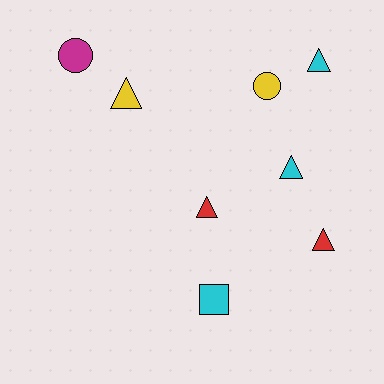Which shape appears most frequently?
Triangle, with 5 objects.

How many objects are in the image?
There are 8 objects.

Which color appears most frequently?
Cyan, with 3 objects.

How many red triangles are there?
There are 2 red triangles.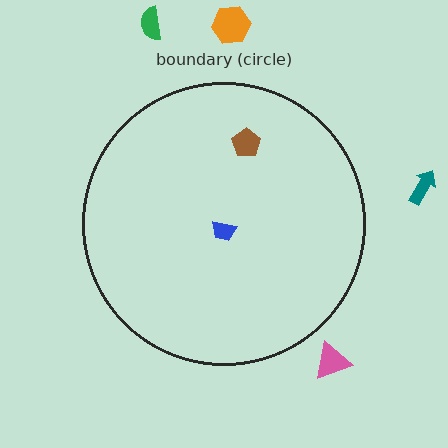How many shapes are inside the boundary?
2 inside, 4 outside.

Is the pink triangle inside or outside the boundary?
Outside.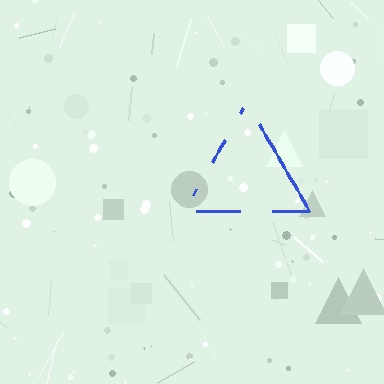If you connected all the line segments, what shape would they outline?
They would outline a triangle.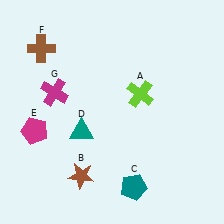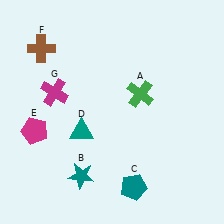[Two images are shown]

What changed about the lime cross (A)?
In Image 1, A is lime. In Image 2, it changed to green.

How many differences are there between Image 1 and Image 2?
There are 2 differences between the two images.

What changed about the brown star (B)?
In Image 1, B is brown. In Image 2, it changed to teal.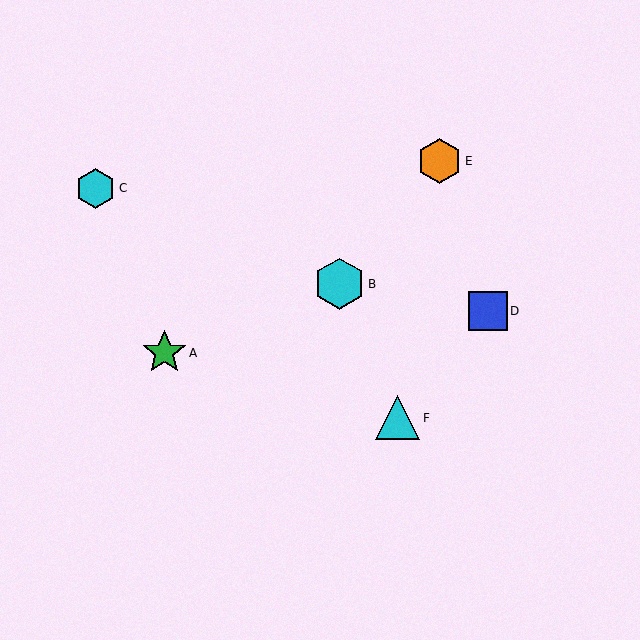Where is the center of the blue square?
The center of the blue square is at (488, 311).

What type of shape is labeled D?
Shape D is a blue square.